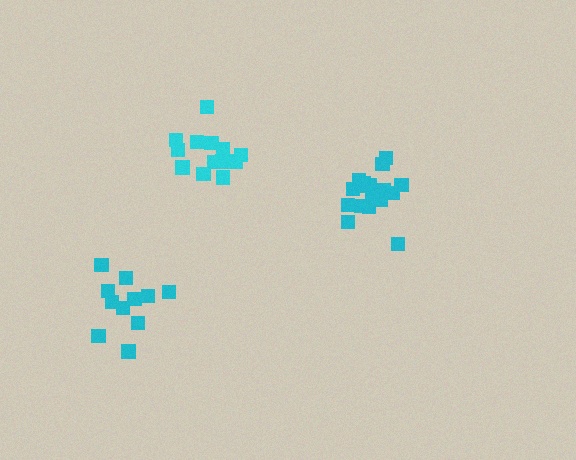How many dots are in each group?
Group 1: 13 dots, Group 2: 17 dots, Group 3: 11 dots (41 total).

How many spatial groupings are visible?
There are 3 spatial groupings.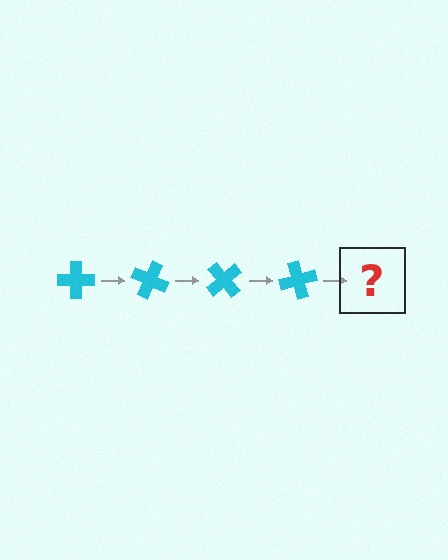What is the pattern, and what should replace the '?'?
The pattern is that the cross rotates 25 degrees each step. The '?' should be a cyan cross rotated 100 degrees.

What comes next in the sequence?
The next element should be a cyan cross rotated 100 degrees.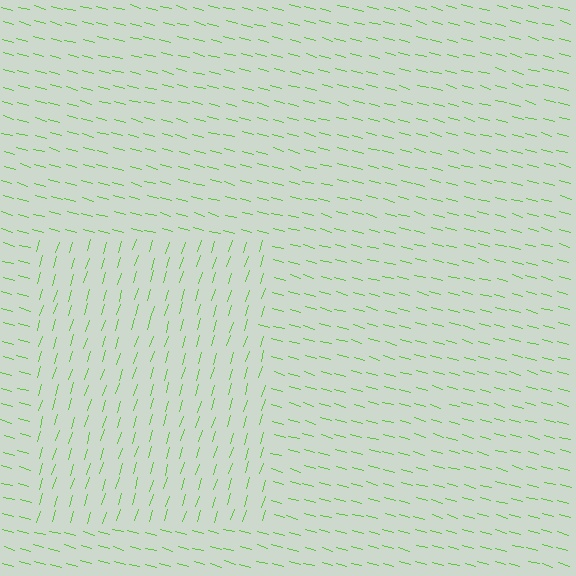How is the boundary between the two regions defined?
The boundary is defined purely by a change in line orientation (approximately 88 degrees difference). All lines are the same color and thickness.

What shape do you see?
I see a rectangle.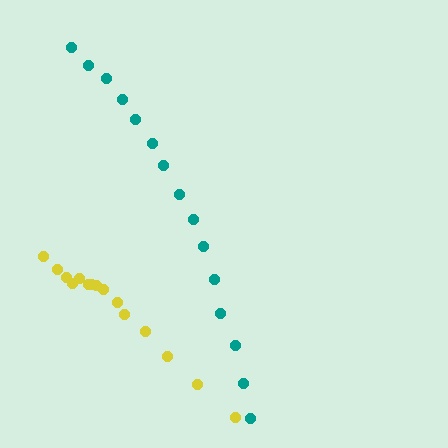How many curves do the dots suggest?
There are 2 distinct paths.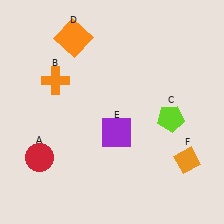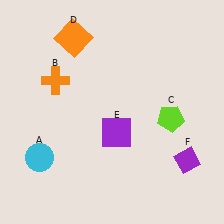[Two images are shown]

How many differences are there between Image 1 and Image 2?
There are 2 differences between the two images.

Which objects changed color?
A changed from red to cyan. F changed from orange to purple.